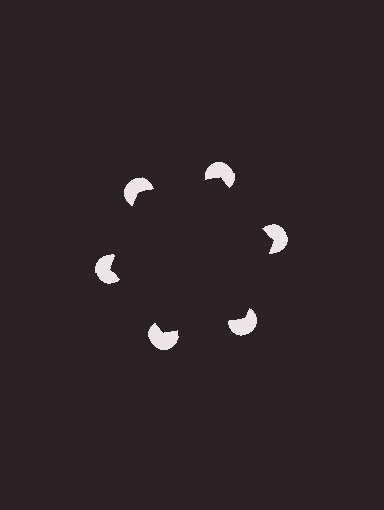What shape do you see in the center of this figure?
An illusory hexagon — its edges are inferred from the aligned wedge cuts in the pac-man discs, not physically drawn.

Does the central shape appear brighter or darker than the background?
It typically appears slightly darker than the background, even though no actual brightness change is drawn.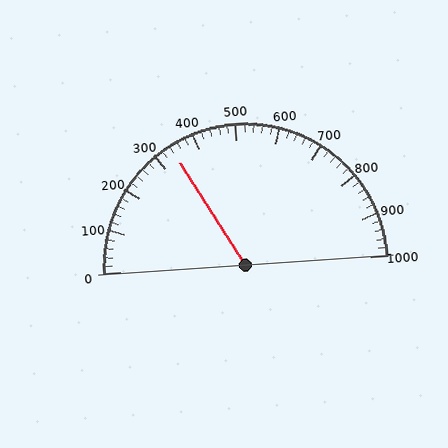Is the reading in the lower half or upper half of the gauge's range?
The reading is in the lower half of the range (0 to 1000).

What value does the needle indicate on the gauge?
The needle indicates approximately 340.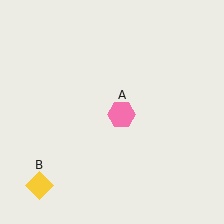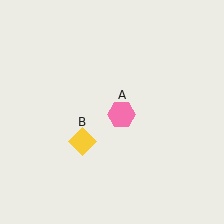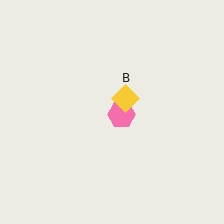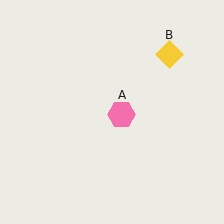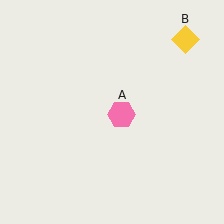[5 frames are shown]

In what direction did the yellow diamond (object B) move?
The yellow diamond (object B) moved up and to the right.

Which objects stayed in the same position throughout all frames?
Pink hexagon (object A) remained stationary.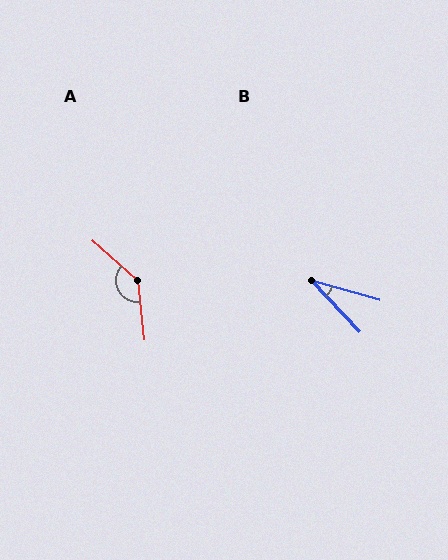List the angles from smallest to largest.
B (31°), A (138°).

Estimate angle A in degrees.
Approximately 138 degrees.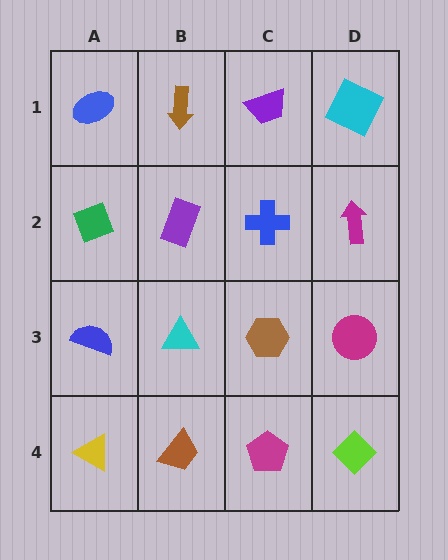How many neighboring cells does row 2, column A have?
3.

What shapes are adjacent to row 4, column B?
A cyan triangle (row 3, column B), a yellow triangle (row 4, column A), a magenta pentagon (row 4, column C).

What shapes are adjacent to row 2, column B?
A brown arrow (row 1, column B), a cyan triangle (row 3, column B), a green diamond (row 2, column A), a blue cross (row 2, column C).